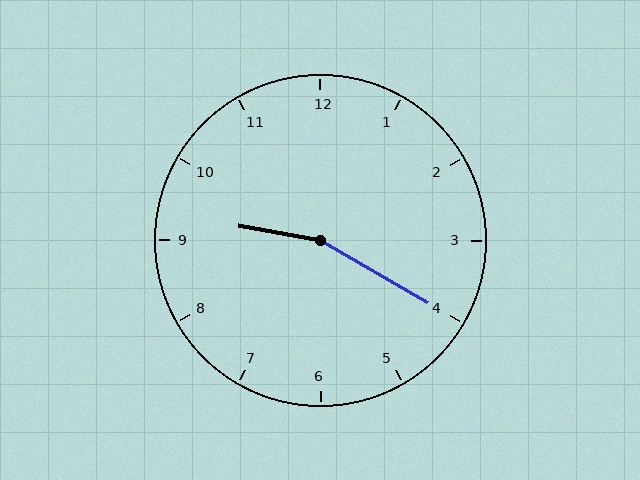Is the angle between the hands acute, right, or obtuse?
It is obtuse.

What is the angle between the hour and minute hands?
Approximately 160 degrees.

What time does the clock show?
9:20.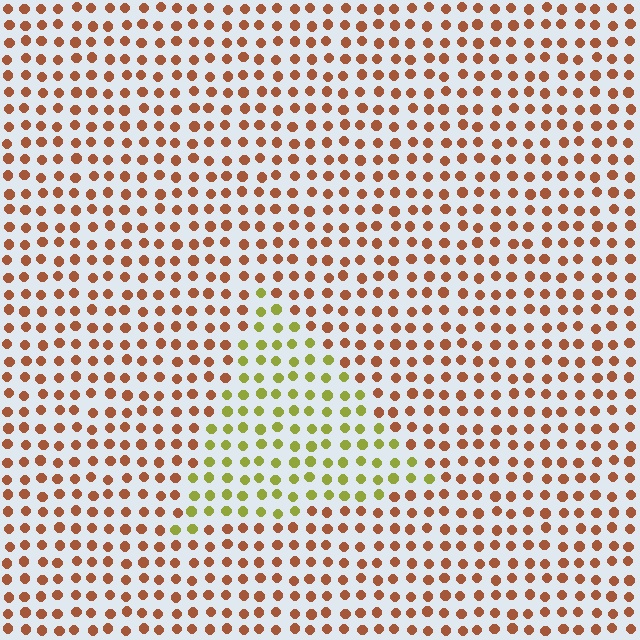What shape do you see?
I see a triangle.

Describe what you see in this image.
The image is filled with small brown elements in a uniform arrangement. A triangle-shaped region is visible where the elements are tinted to a slightly different hue, forming a subtle color boundary.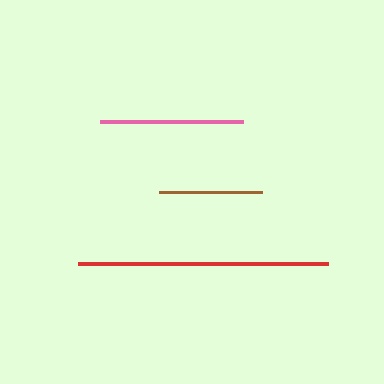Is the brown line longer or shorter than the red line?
The red line is longer than the brown line.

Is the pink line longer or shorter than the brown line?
The pink line is longer than the brown line.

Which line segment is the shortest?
The brown line is the shortest at approximately 102 pixels.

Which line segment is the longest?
The red line is the longest at approximately 249 pixels.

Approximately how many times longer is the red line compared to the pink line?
The red line is approximately 1.7 times the length of the pink line.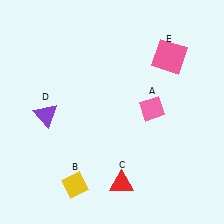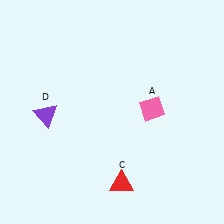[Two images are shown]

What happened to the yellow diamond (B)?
The yellow diamond (B) was removed in Image 2. It was in the bottom-left area of Image 1.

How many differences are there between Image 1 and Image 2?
There are 2 differences between the two images.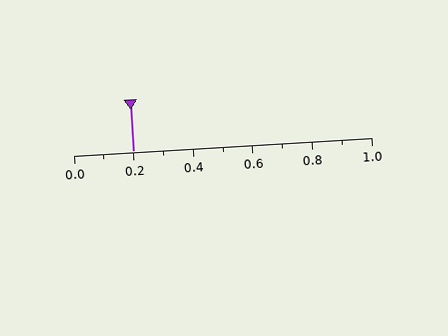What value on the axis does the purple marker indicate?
The marker indicates approximately 0.2.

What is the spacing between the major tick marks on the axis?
The major ticks are spaced 0.2 apart.